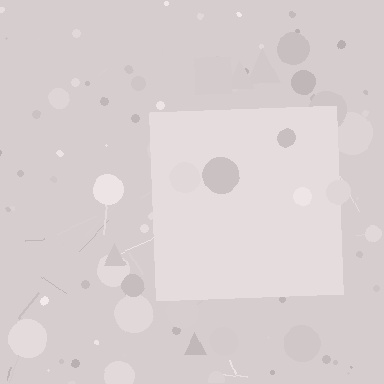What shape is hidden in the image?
A square is hidden in the image.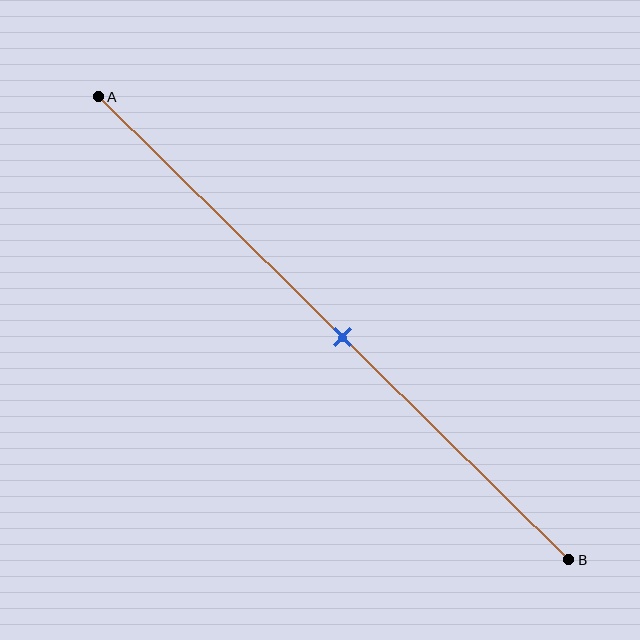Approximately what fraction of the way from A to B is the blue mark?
The blue mark is approximately 50% of the way from A to B.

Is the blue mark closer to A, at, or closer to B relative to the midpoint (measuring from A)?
The blue mark is approximately at the midpoint of segment AB.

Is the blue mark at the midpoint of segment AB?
Yes, the mark is approximately at the midpoint.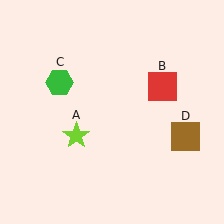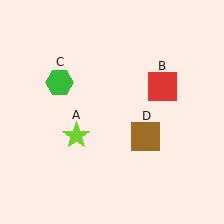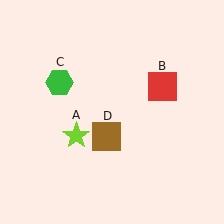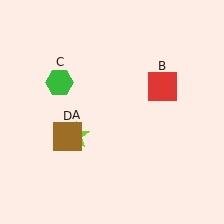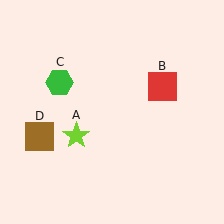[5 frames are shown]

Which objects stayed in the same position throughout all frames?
Lime star (object A) and red square (object B) and green hexagon (object C) remained stationary.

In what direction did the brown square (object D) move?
The brown square (object D) moved left.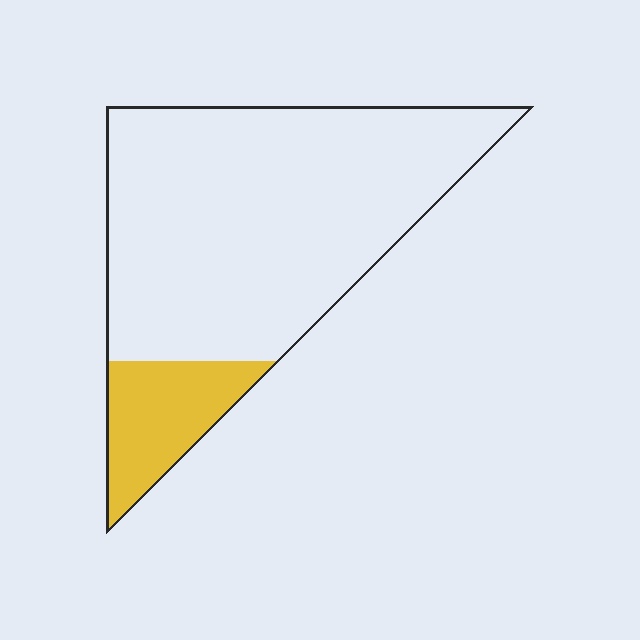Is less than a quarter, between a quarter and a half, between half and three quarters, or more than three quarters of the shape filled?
Less than a quarter.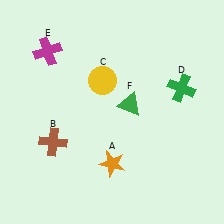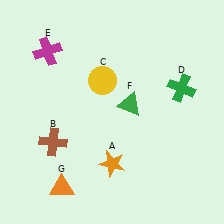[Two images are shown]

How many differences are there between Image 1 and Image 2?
There is 1 difference between the two images.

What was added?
An orange triangle (G) was added in Image 2.